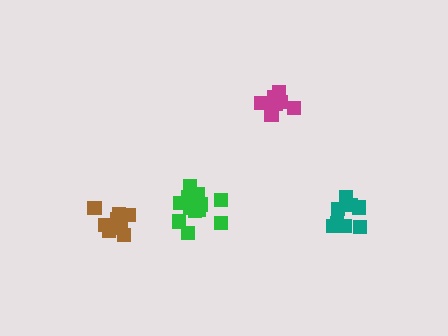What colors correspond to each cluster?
The clusters are colored: teal, magenta, green, brown.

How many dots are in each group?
Group 1: 8 dots, Group 2: 8 dots, Group 3: 12 dots, Group 4: 10 dots (38 total).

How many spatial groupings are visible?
There are 4 spatial groupings.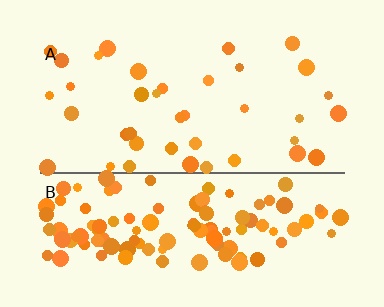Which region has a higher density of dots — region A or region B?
B (the bottom).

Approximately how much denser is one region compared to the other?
Approximately 3.2× — region B over region A.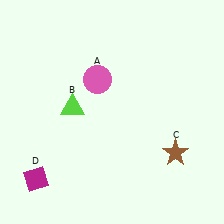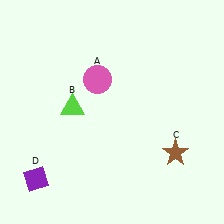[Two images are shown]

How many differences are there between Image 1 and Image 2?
There is 1 difference between the two images.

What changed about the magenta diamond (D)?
In Image 1, D is magenta. In Image 2, it changed to purple.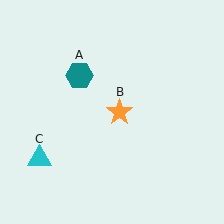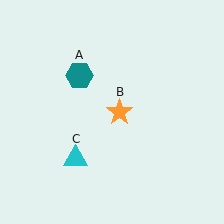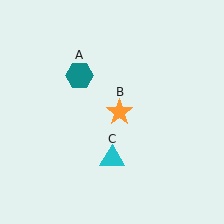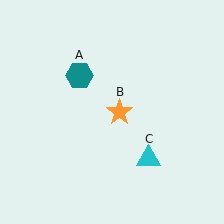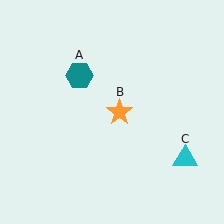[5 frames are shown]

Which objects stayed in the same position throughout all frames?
Teal hexagon (object A) and orange star (object B) remained stationary.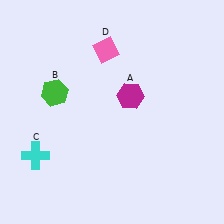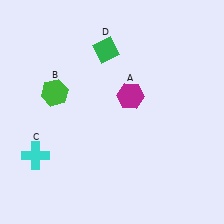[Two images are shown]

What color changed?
The diamond (D) changed from pink in Image 1 to green in Image 2.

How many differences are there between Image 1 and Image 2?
There is 1 difference between the two images.